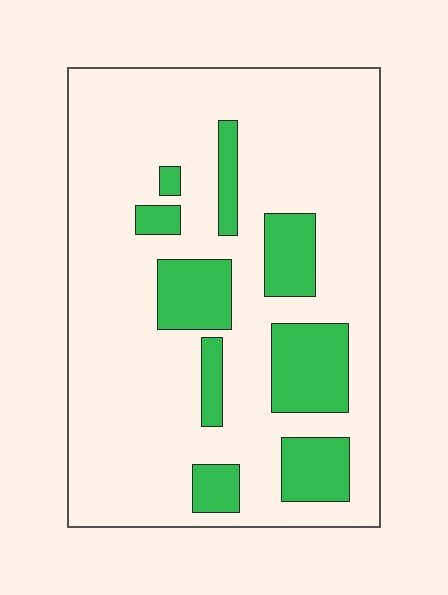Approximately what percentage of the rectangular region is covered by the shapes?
Approximately 20%.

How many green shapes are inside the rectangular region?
9.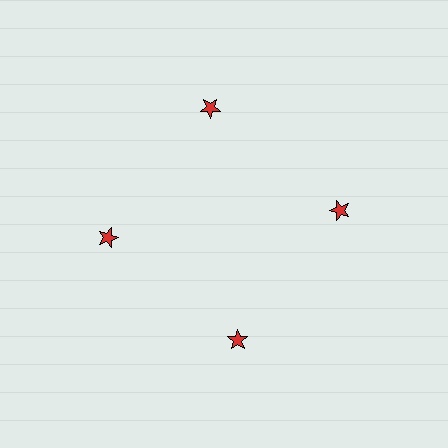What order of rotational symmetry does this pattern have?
This pattern has 4-fold rotational symmetry.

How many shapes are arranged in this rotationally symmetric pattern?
There are 4 shapes, arranged in 4 groups of 1.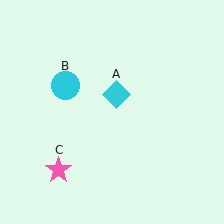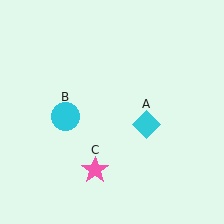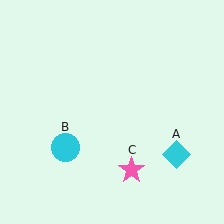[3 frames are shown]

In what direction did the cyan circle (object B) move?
The cyan circle (object B) moved down.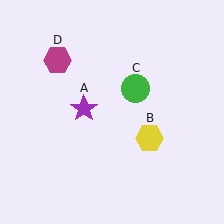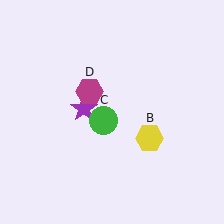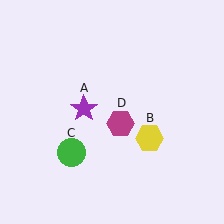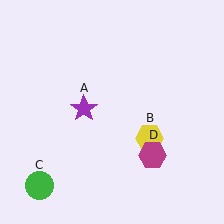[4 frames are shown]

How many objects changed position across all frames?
2 objects changed position: green circle (object C), magenta hexagon (object D).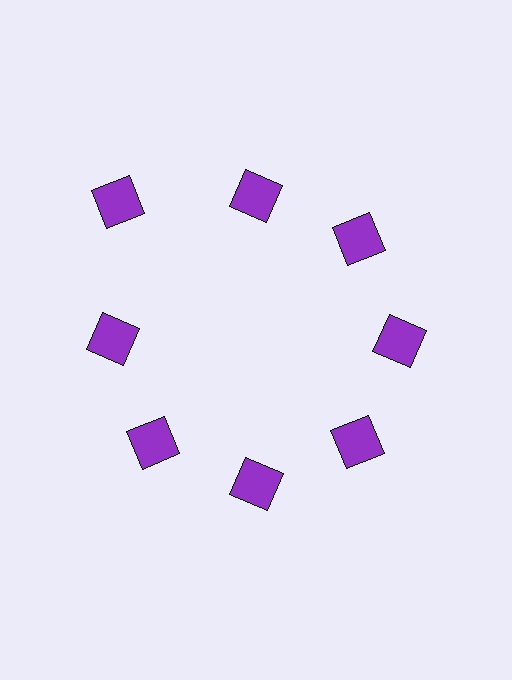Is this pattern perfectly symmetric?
No. The 8 purple squares are arranged in a ring, but one element near the 10 o'clock position is pushed outward from the center, breaking the 8-fold rotational symmetry.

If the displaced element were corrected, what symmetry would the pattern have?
It would have 8-fold rotational symmetry — the pattern would map onto itself every 45 degrees.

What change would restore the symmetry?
The symmetry would be restored by moving it inward, back onto the ring so that all 8 squares sit at equal angles and equal distance from the center.